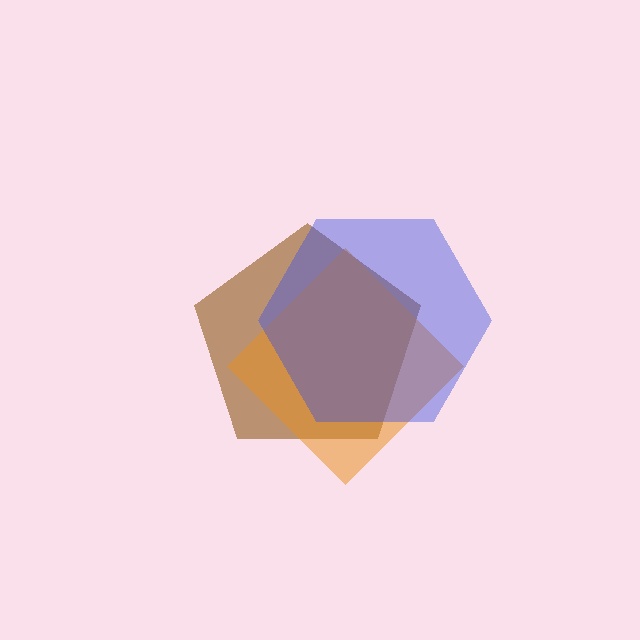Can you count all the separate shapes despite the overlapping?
Yes, there are 3 separate shapes.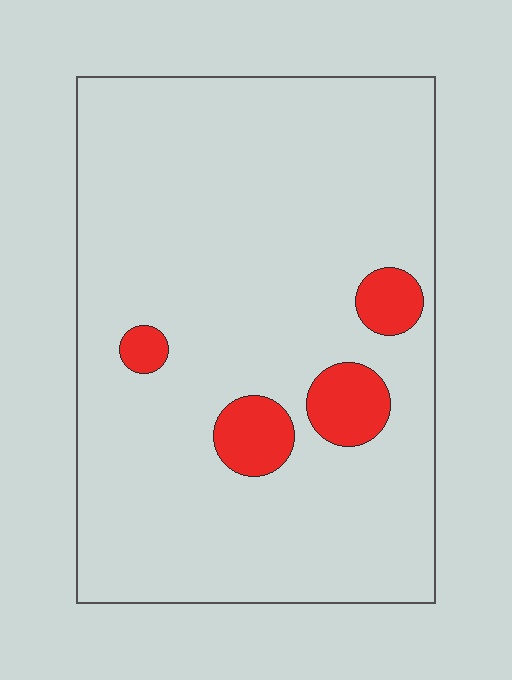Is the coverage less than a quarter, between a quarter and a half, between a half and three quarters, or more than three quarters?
Less than a quarter.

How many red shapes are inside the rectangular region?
4.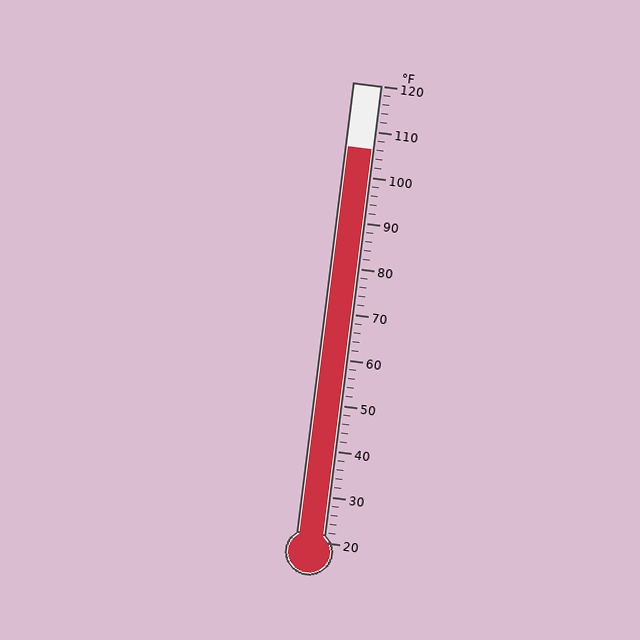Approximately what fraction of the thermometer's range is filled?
The thermometer is filled to approximately 85% of its range.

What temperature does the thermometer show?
The thermometer shows approximately 106°F.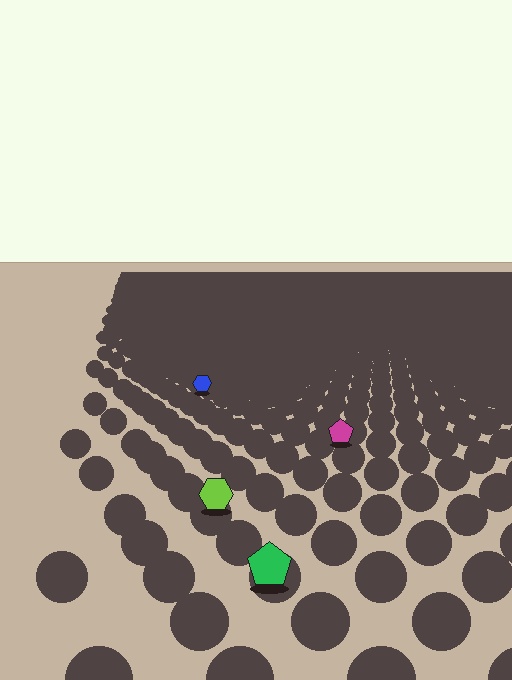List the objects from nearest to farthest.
From nearest to farthest: the green pentagon, the lime hexagon, the magenta pentagon, the blue hexagon.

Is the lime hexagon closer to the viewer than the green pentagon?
No. The green pentagon is closer — you can tell from the texture gradient: the ground texture is coarser near it.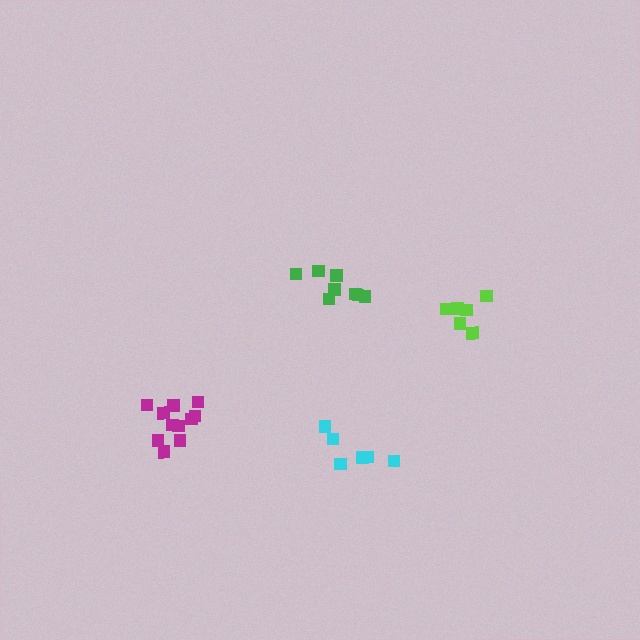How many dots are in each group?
Group 1: 6 dots, Group 2: 8 dots, Group 3: 11 dots, Group 4: 6 dots (31 total).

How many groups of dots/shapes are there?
There are 4 groups.